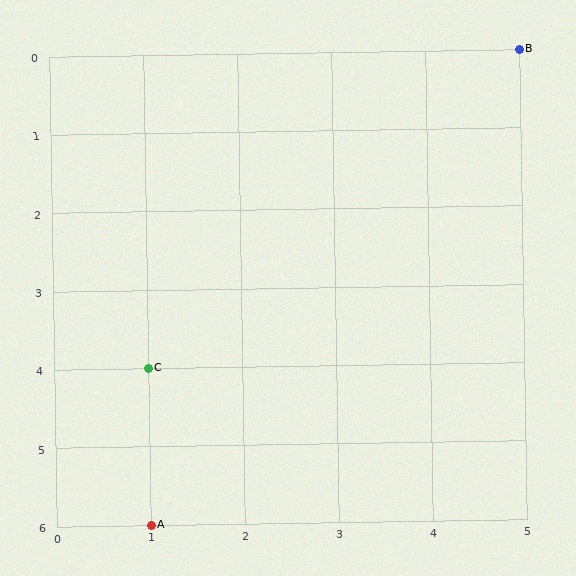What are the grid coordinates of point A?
Point A is at grid coordinates (1, 6).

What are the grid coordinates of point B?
Point B is at grid coordinates (5, 0).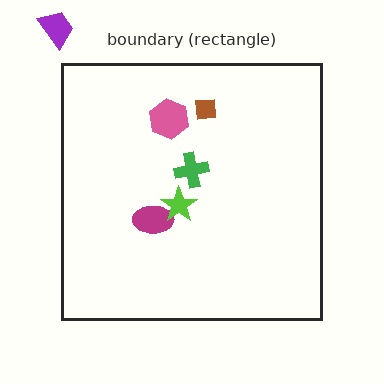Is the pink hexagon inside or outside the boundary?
Inside.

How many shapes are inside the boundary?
5 inside, 1 outside.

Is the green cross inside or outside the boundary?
Inside.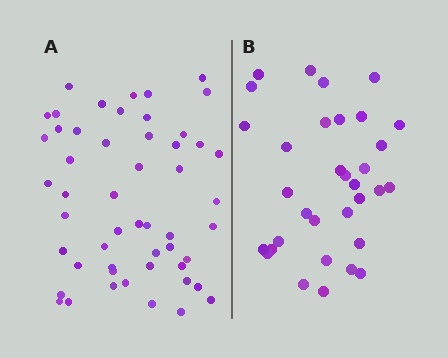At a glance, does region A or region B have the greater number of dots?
Region A (the left region) has more dots.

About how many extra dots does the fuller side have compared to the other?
Region A has approximately 20 more dots than region B.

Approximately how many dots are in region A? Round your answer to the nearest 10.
About 50 dots. (The exact count is 52, which rounds to 50.)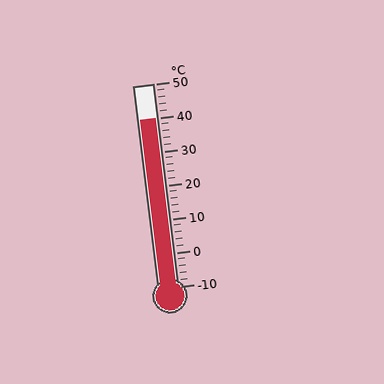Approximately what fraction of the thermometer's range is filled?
The thermometer is filled to approximately 85% of its range.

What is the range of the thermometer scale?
The thermometer scale ranges from -10°C to 50°C.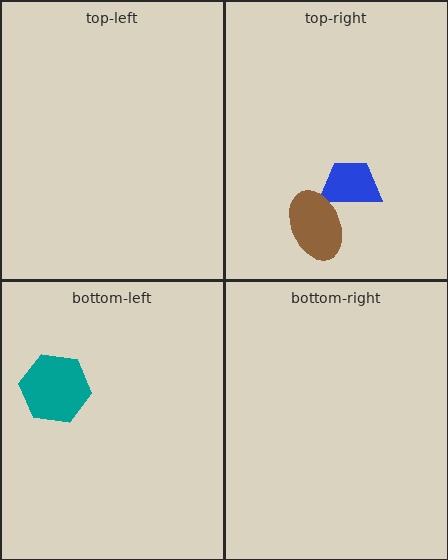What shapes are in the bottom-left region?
The teal hexagon.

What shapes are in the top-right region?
The blue trapezoid, the brown ellipse.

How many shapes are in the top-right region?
2.